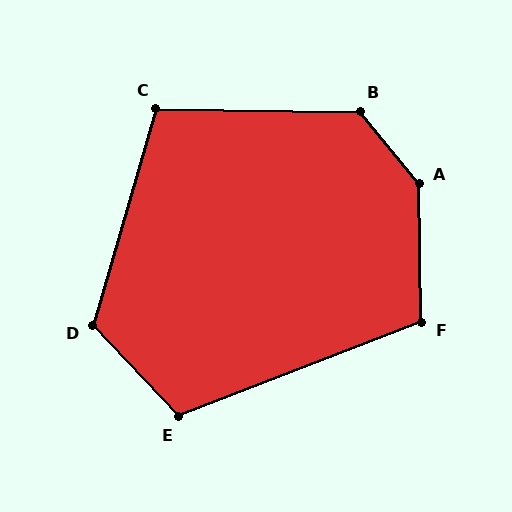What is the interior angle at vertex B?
Approximately 130 degrees (obtuse).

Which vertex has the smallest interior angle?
C, at approximately 106 degrees.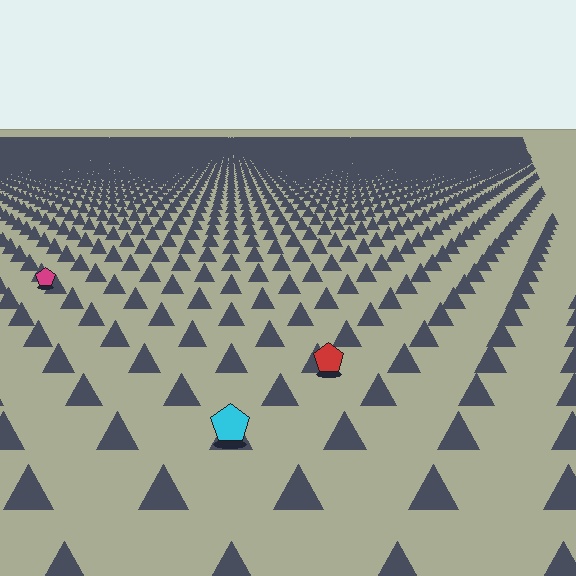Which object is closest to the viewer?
The cyan pentagon is closest. The texture marks near it are larger and more spread out.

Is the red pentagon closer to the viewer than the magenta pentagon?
Yes. The red pentagon is closer — you can tell from the texture gradient: the ground texture is coarser near it.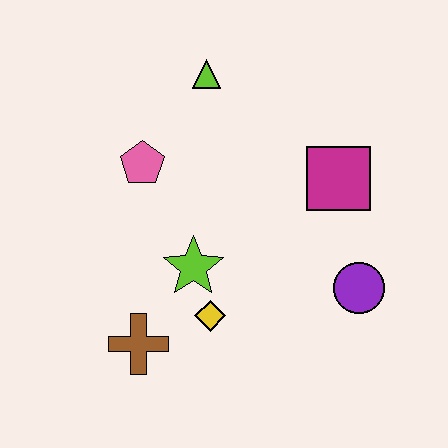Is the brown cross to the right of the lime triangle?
No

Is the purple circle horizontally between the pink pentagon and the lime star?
No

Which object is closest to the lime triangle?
The pink pentagon is closest to the lime triangle.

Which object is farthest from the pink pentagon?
The purple circle is farthest from the pink pentagon.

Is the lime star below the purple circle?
No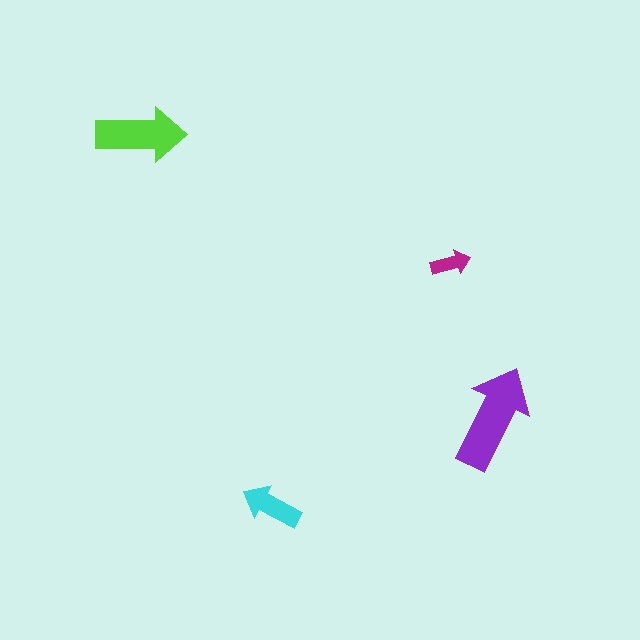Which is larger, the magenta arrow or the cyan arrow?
The cyan one.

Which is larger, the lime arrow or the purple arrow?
The purple one.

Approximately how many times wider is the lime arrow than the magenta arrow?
About 2 times wider.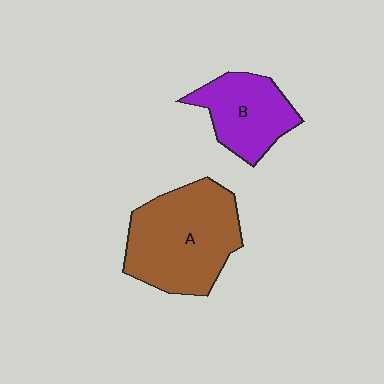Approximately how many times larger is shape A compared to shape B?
Approximately 1.6 times.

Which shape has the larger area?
Shape A (brown).